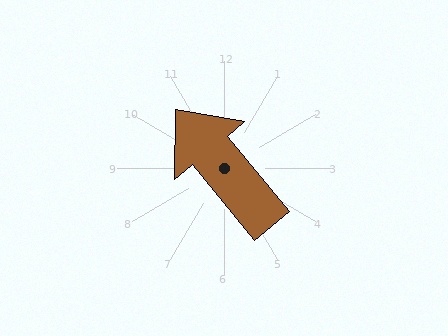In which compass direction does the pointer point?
Northwest.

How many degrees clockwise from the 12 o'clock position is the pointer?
Approximately 320 degrees.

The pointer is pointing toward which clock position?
Roughly 11 o'clock.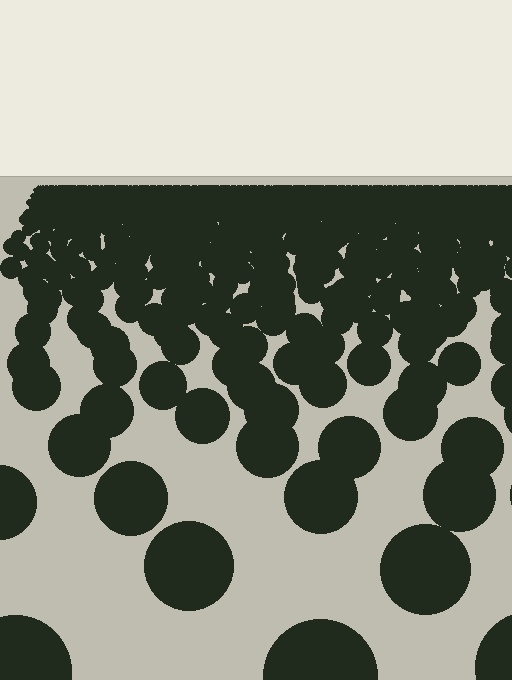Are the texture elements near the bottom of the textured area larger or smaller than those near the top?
Larger. Near the bottom, elements are closer to the viewer and appear at a bigger on-screen size.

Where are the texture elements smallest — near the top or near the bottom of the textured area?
Near the top.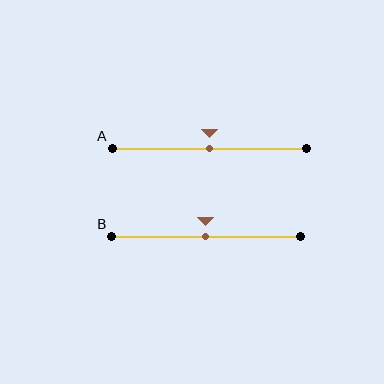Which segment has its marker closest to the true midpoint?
Segment A has its marker closest to the true midpoint.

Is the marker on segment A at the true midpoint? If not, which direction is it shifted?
Yes, the marker on segment A is at the true midpoint.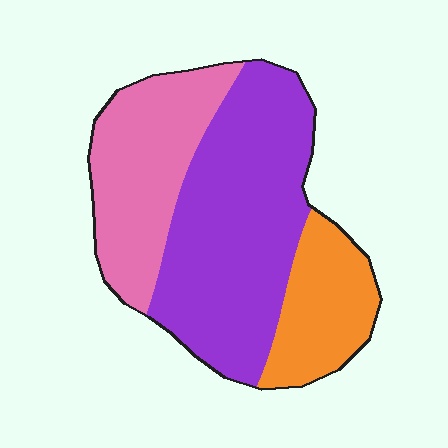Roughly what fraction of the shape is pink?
Pink covers 30% of the shape.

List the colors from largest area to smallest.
From largest to smallest: purple, pink, orange.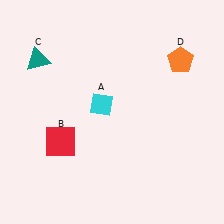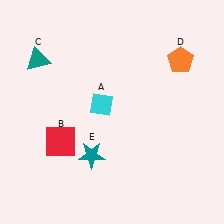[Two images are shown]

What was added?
A teal star (E) was added in Image 2.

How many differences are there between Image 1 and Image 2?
There is 1 difference between the two images.